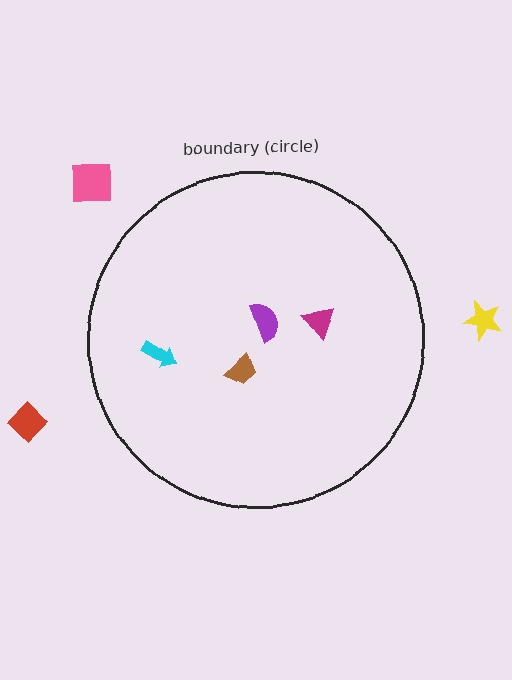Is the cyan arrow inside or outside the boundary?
Inside.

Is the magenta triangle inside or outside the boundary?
Inside.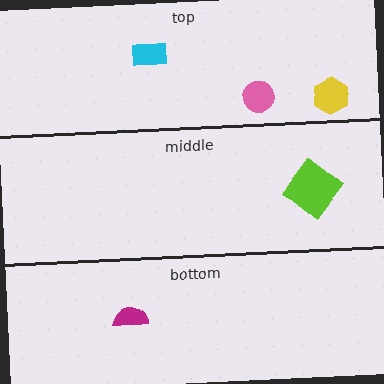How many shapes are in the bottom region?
1.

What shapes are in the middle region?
The lime diamond.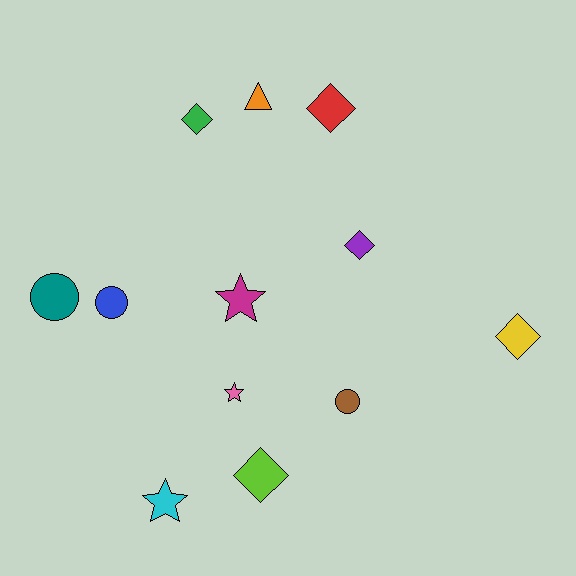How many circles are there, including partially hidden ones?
There are 3 circles.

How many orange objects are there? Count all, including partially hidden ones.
There is 1 orange object.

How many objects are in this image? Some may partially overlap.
There are 12 objects.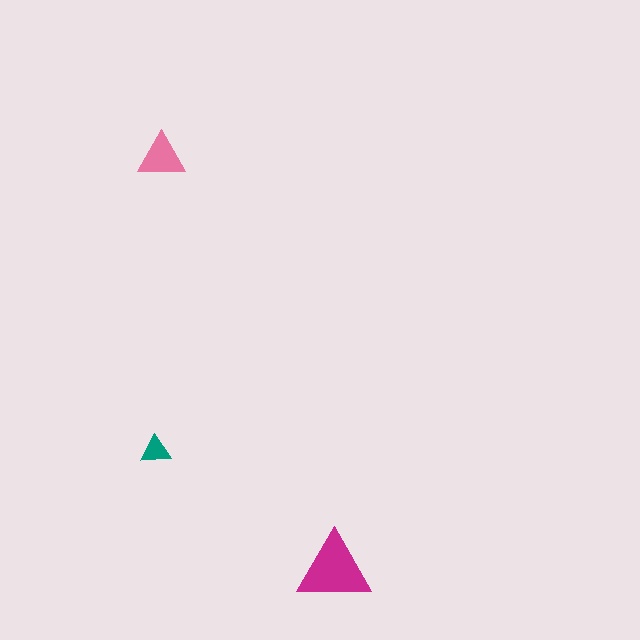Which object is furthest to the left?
The teal triangle is leftmost.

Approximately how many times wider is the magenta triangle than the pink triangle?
About 1.5 times wider.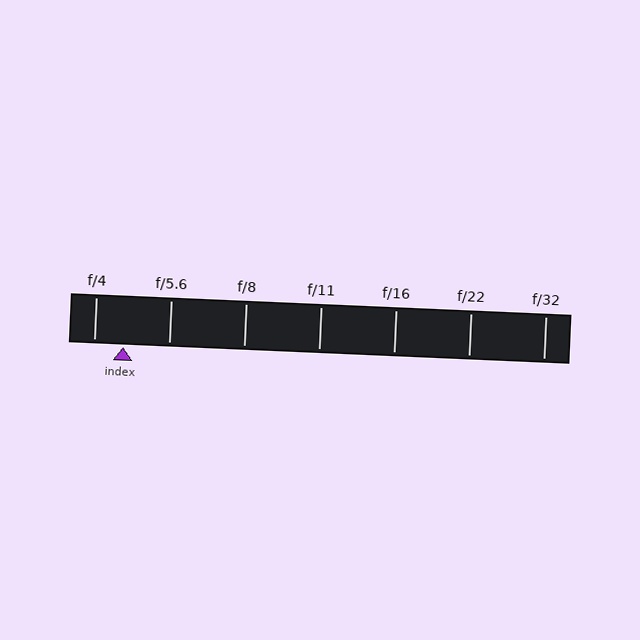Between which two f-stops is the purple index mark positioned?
The index mark is between f/4 and f/5.6.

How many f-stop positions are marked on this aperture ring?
There are 7 f-stop positions marked.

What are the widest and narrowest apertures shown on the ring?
The widest aperture shown is f/4 and the narrowest is f/32.